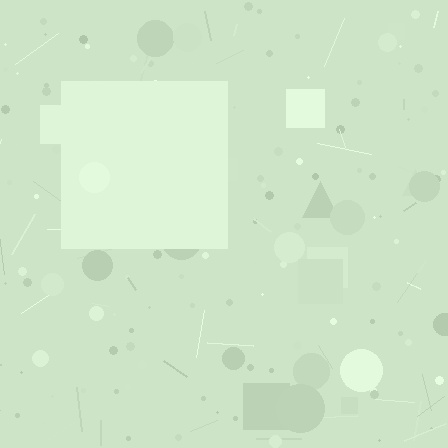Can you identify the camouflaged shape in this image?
The camouflaged shape is a square.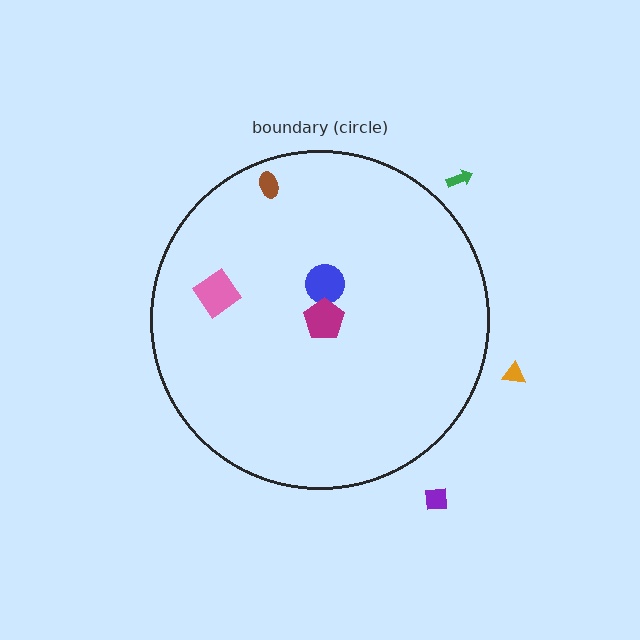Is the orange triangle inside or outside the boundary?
Outside.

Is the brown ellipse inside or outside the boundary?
Inside.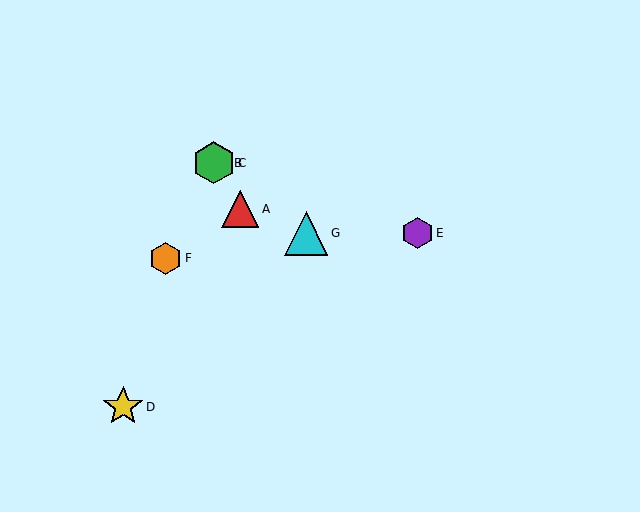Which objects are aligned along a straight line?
Objects A, B, C are aligned along a straight line.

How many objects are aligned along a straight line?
3 objects (A, B, C) are aligned along a straight line.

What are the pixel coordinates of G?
Object G is at (306, 233).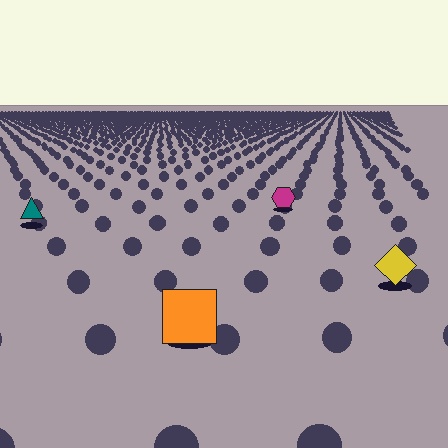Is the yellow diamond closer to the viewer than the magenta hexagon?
Yes. The yellow diamond is closer — you can tell from the texture gradient: the ground texture is coarser near it.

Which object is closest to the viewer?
The orange square is closest. The texture marks near it are larger and more spread out.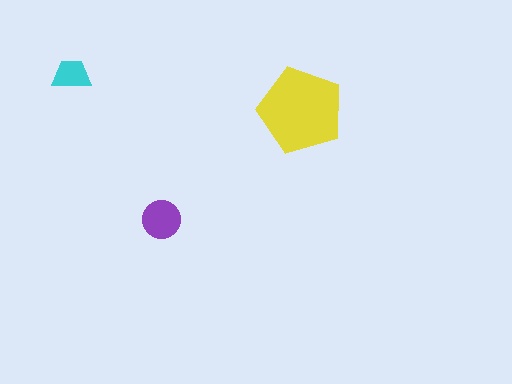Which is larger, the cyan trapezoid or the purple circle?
The purple circle.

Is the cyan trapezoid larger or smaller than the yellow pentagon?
Smaller.